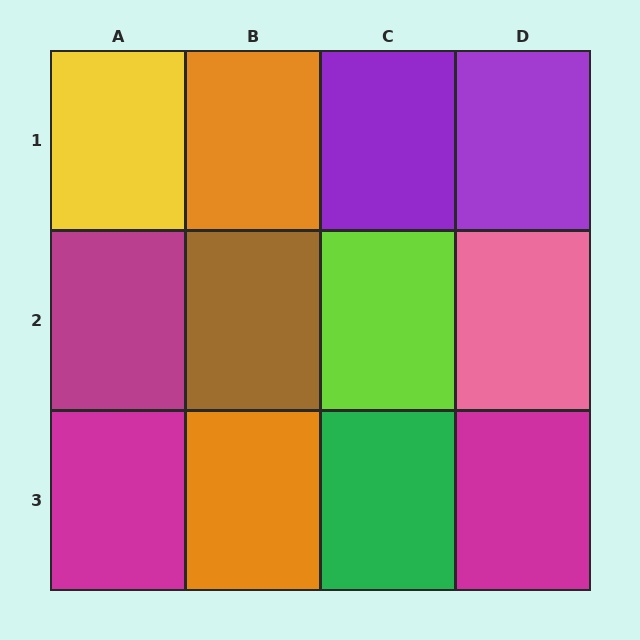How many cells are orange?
2 cells are orange.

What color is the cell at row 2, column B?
Brown.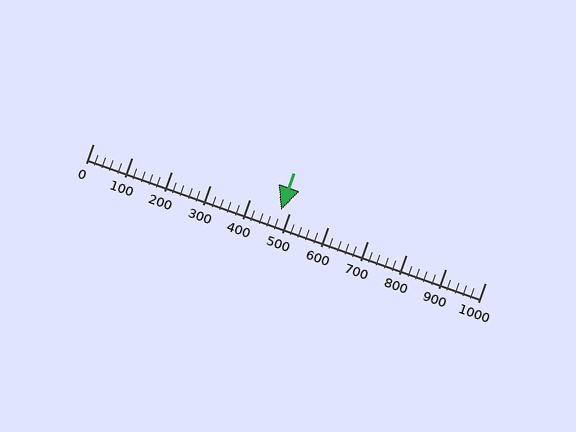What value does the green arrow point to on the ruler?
The green arrow points to approximately 480.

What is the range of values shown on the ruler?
The ruler shows values from 0 to 1000.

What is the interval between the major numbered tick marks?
The major tick marks are spaced 100 units apart.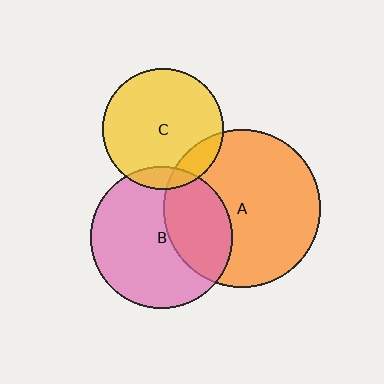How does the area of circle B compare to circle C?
Approximately 1.4 times.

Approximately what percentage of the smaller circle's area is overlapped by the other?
Approximately 15%.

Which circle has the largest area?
Circle A (orange).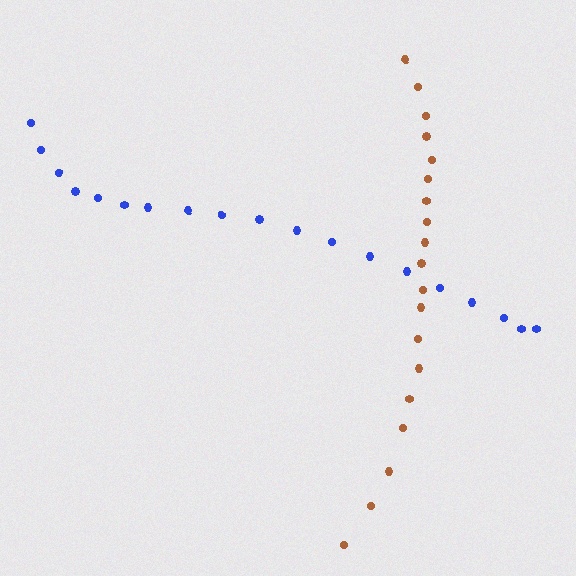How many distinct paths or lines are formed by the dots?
There are 2 distinct paths.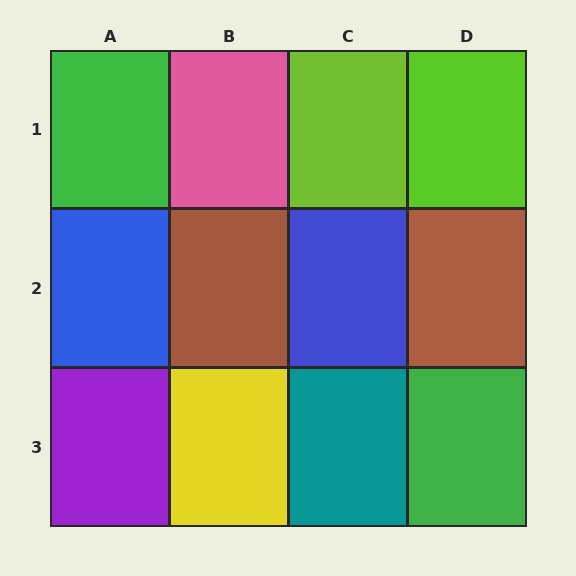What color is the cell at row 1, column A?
Green.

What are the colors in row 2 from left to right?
Blue, brown, blue, brown.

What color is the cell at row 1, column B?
Pink.